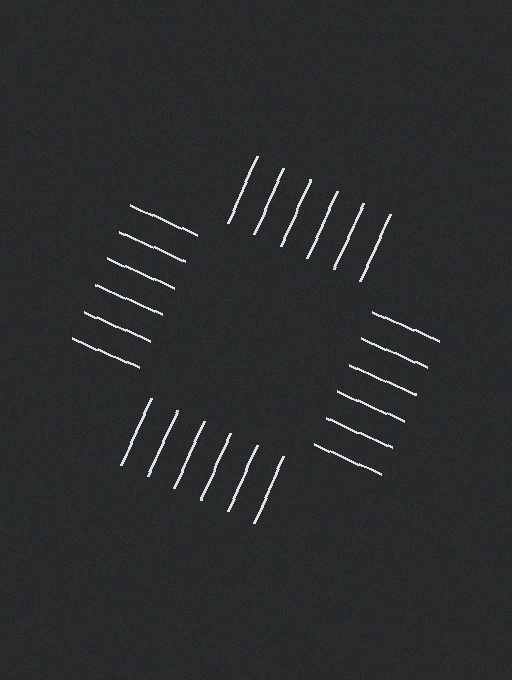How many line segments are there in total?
24 — 6 along each of the 4 edges.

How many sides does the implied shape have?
4 sides — the line-ends trace a square.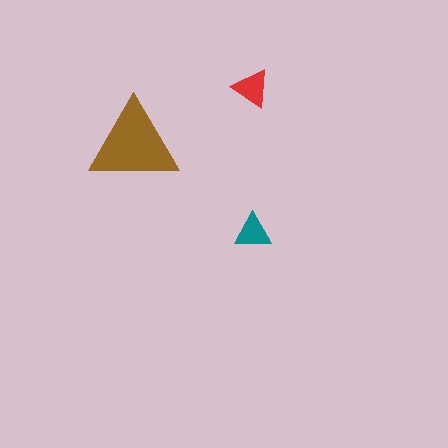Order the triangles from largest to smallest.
the brown one, the red one, the teal one.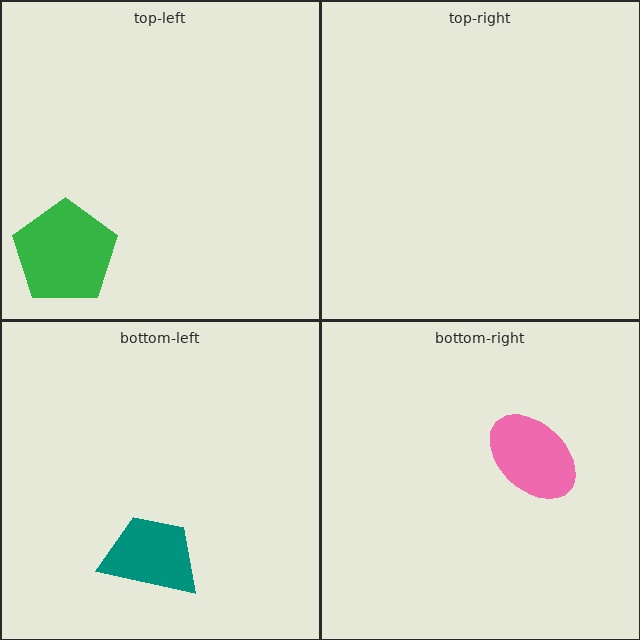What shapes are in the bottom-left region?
The teal trapezoid.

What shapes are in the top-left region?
The green pentagon.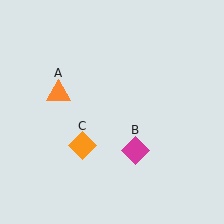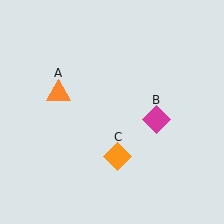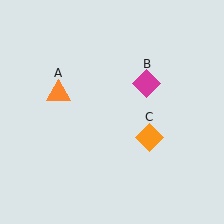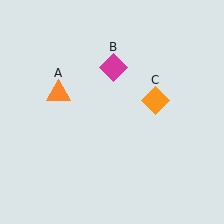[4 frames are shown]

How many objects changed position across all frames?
2 objects changed position: magenta diamond (object B), orange diamond (object C).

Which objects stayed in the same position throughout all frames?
Orange triangle (object A) remained stationary.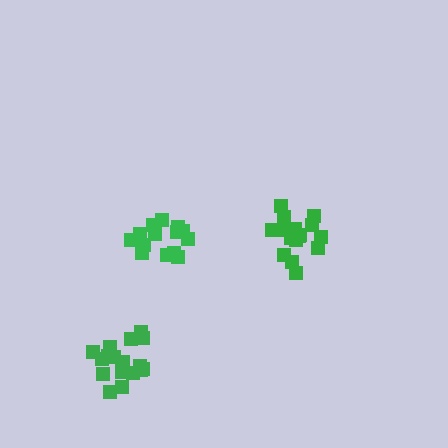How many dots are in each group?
Group 1: 16 dots, Group 2: 16 dots, Group 3: 19 dots (51 total).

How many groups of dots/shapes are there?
There are 3 groups.